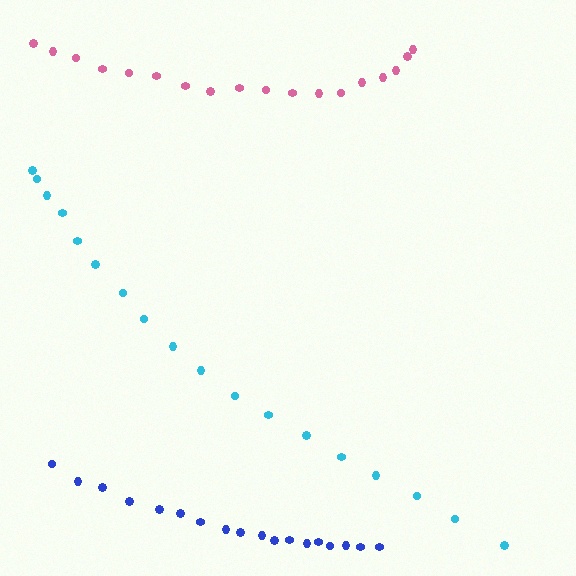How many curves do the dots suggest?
There are 3 distinct paths.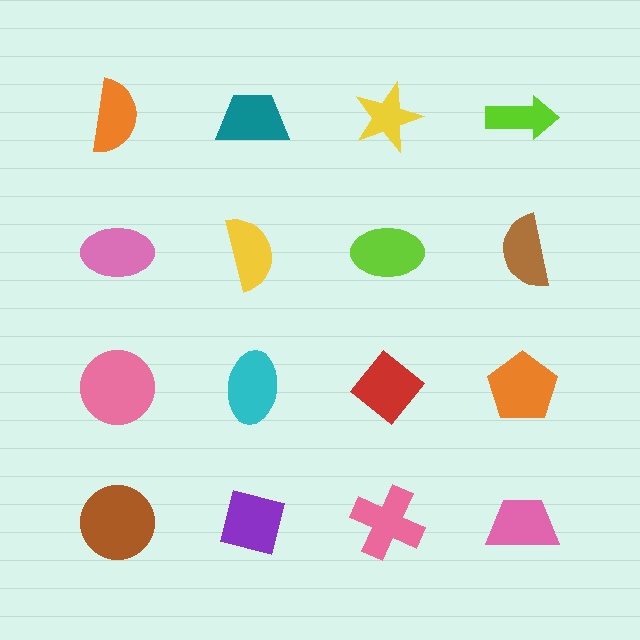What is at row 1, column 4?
A lime arrow.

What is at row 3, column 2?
A cyan ellipse.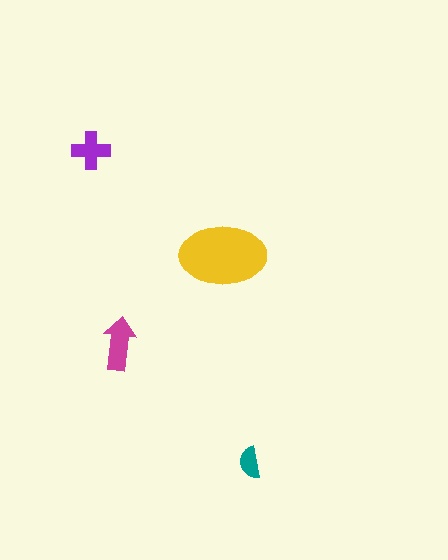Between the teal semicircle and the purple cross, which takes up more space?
The purple cross.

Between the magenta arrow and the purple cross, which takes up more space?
The magenta arrow.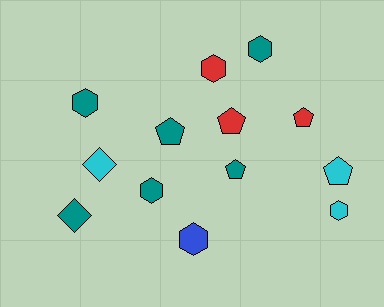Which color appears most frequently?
Teal, with 6 objects.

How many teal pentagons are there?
There are 2 teal pentagons.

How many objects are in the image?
There are 13 objects.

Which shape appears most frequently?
Hexagon, with 6 objects.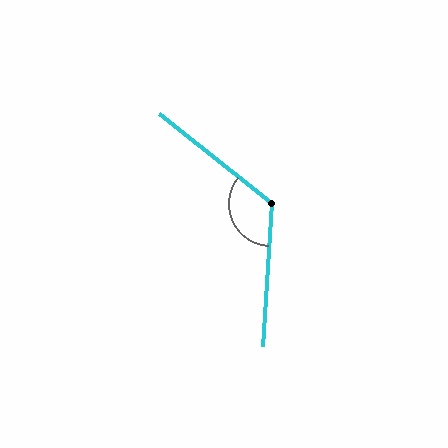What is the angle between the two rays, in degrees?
Approximately 125 degrees.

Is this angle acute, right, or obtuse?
It is obtuse.